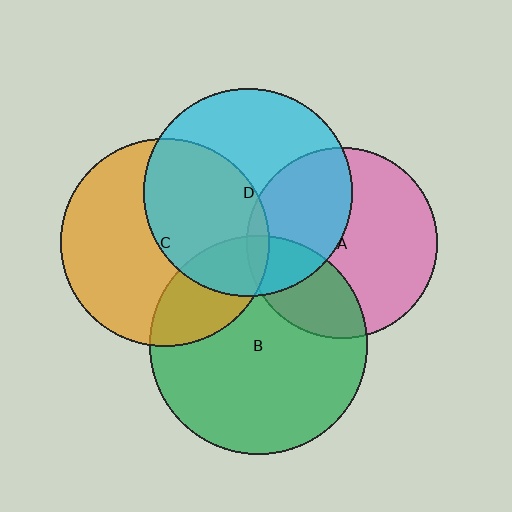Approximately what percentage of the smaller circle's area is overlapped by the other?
Approximately 45%.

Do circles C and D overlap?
Yes.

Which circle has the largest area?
Circle B (green).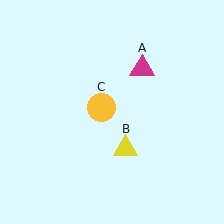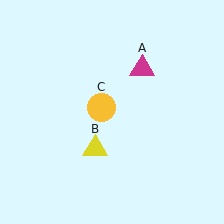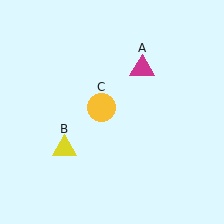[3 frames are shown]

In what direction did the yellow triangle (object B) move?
The yellow triangle (object B) moved left.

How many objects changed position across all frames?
1 object changed position: yellow triangle (object B).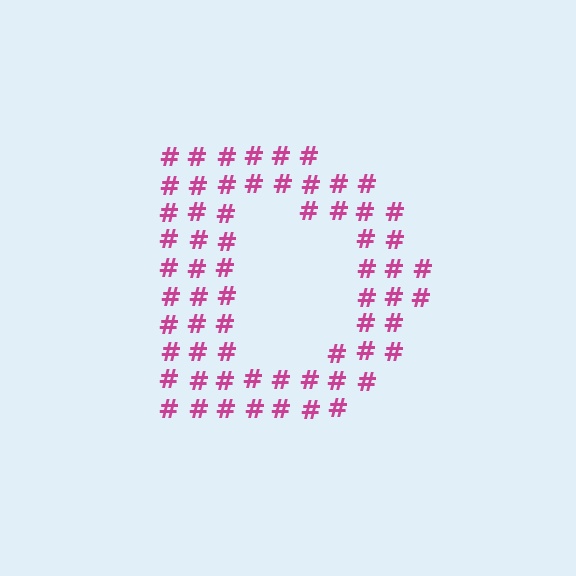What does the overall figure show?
The overall figure shows the letter D.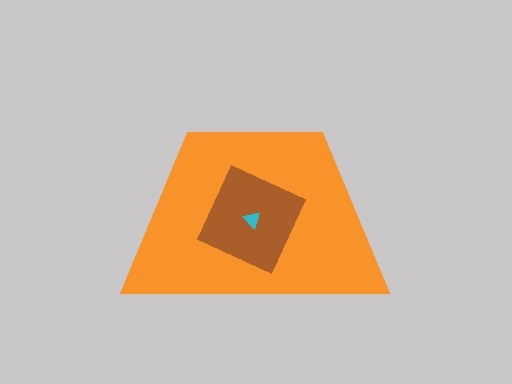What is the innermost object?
The cyan triangle.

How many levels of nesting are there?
3.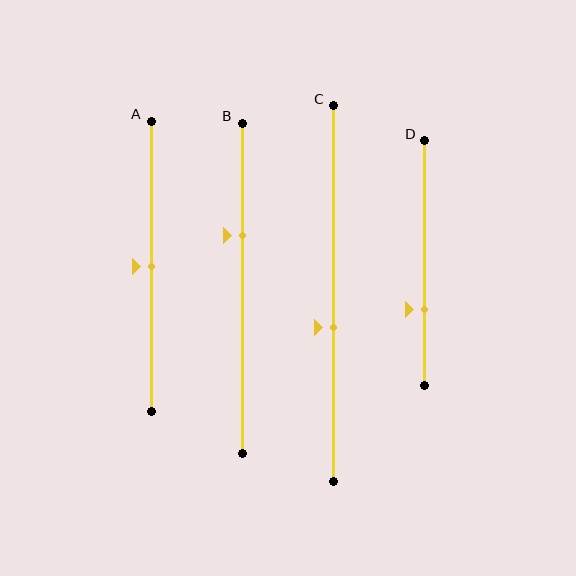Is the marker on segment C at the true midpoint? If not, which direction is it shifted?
No, the marker on segment C is shifted downward by about 9% of the segment length.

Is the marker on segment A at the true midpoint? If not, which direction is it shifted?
Yes, the marker on segment A is at the true midpoint.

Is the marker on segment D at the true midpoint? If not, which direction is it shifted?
No, the marker on segment D is shifted downward by about 19% of the segment length.